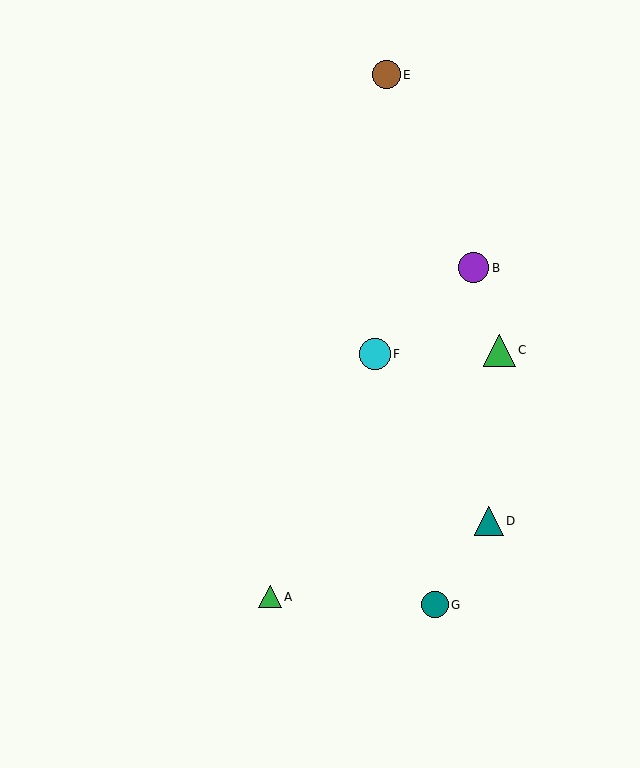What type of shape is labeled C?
Shape C is a green triangle.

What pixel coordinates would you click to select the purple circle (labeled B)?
Click at (474, 268) to select the purple circle B.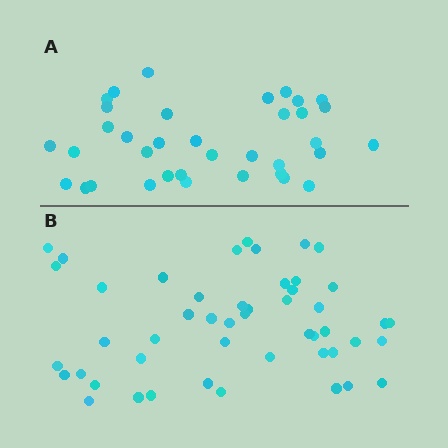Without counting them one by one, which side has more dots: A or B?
Region B (the bottom region) has more dots.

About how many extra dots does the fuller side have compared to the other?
Region B has approximately 15 more dots than region A.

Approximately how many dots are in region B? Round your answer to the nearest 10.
About 50 dots. (The exact count is 49, which rounds to 50.)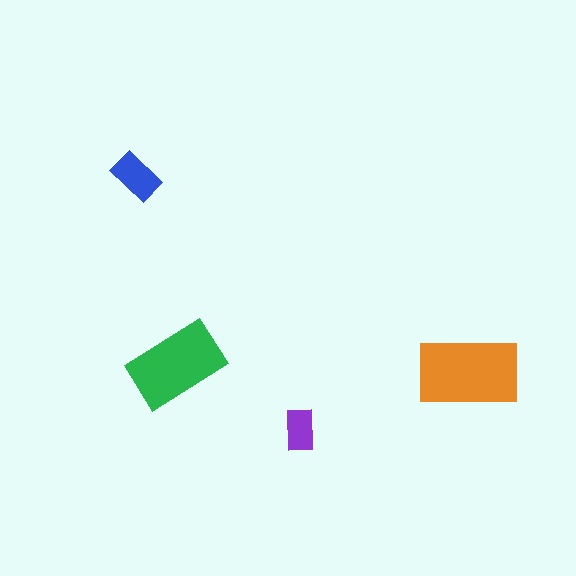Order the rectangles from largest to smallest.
the orange one, the green one, the blue one, the purple one.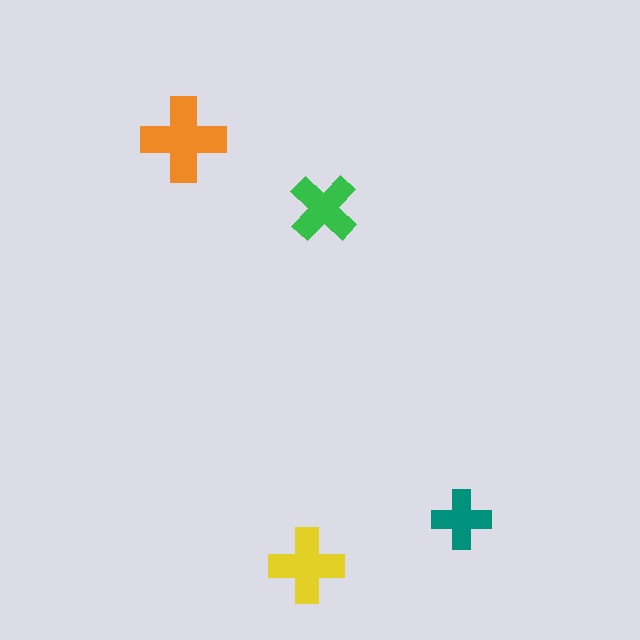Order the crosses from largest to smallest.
the orange one, the yellow one, the green one, the teal one.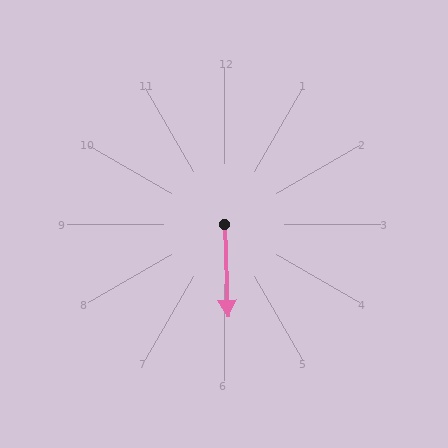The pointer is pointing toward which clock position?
Roughly 6 o'clock.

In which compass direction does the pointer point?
South.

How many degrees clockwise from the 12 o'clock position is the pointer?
Approximately 178 degrees.